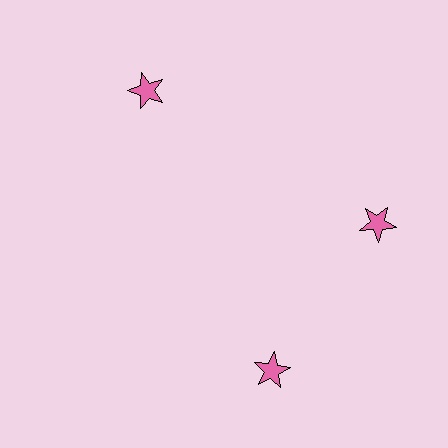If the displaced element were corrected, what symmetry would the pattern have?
It would have 3-fold rotational symmetry — the pattern would map onto itself every 120 degrees.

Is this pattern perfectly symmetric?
No. The 3 pink stars are arranged in a ring, but one element near the 7 o'clock position is rotated out of alignment along the ring, breaking the 3-fold rotational symmetry.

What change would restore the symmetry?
The symmetry would be restored by rotating it back into even spacing with its neighbors so that all 3 stars sit at equal angles and equal distance from the center.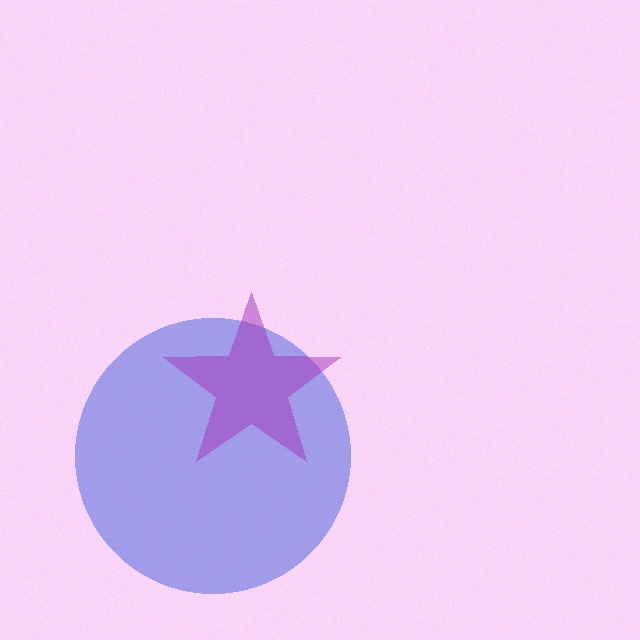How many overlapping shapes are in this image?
There are 2 overlapping shapes in the image.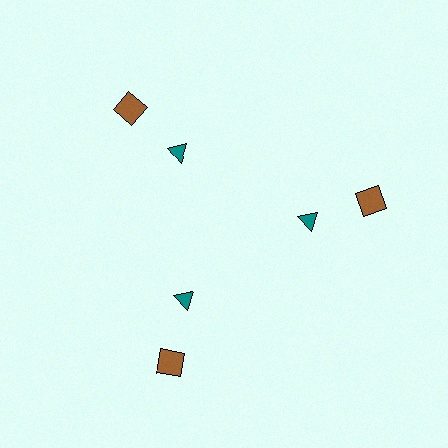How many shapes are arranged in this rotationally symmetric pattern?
There are 6 shapes, arranged in 3 groups of 2.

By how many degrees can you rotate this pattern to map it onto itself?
The pattern maps onto itself every 120 degrees of rotation.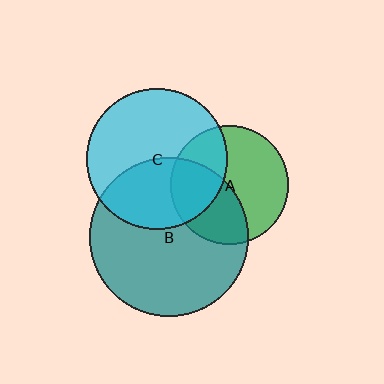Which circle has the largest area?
Circle B (teal).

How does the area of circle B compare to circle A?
Approximately 1.8 times.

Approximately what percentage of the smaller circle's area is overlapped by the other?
Approximately 35%.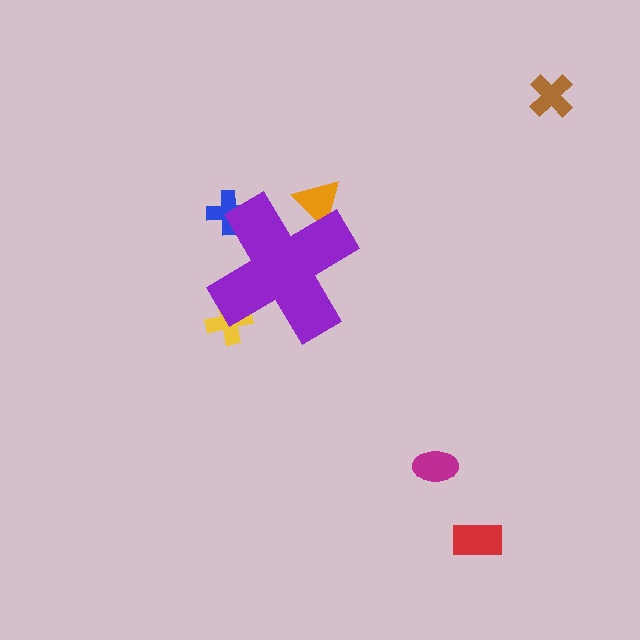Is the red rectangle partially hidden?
No, the red rectangle is fully visible.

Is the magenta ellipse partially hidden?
No, the magenta ellipse is fully visible.